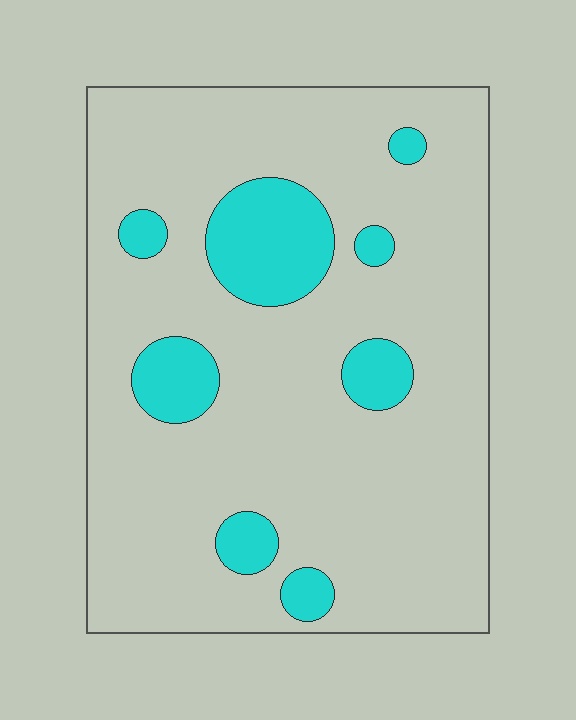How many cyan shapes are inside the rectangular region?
8.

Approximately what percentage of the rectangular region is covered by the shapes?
Approximately 15%.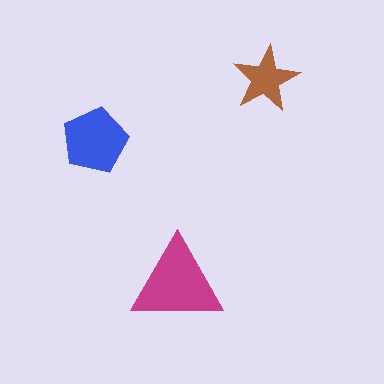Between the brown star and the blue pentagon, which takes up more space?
The blue pentagon.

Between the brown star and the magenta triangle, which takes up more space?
The magenta triangle.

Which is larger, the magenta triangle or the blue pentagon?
The magenta triangle.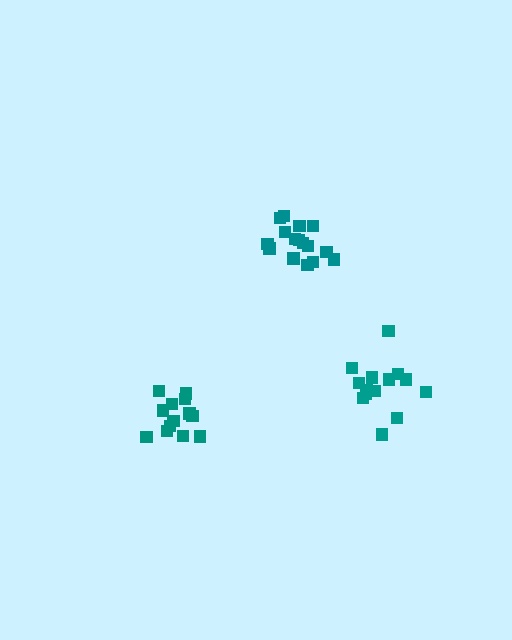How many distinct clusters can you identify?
There are 3 distinct clusters.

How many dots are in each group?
Group 1: 13 dots, Group 2: 14 dots, Group 3: 16 dots (43 total).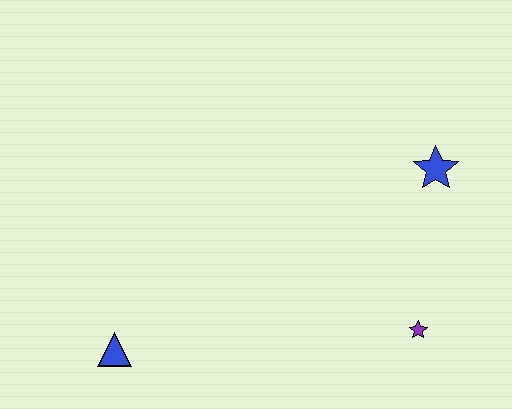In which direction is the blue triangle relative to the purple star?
The blue triangle is to the left of the purple star.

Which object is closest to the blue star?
The purple star is closest to the blue star.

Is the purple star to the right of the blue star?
No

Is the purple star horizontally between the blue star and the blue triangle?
Yes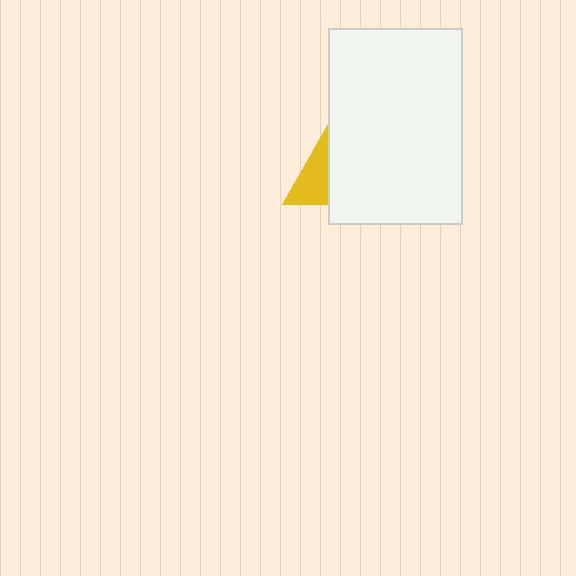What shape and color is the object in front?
The object in front is a white rectangle.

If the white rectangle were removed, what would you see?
You would see the complete yellow triangle.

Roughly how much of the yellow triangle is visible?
A small part of it is visible (roughly 31%).